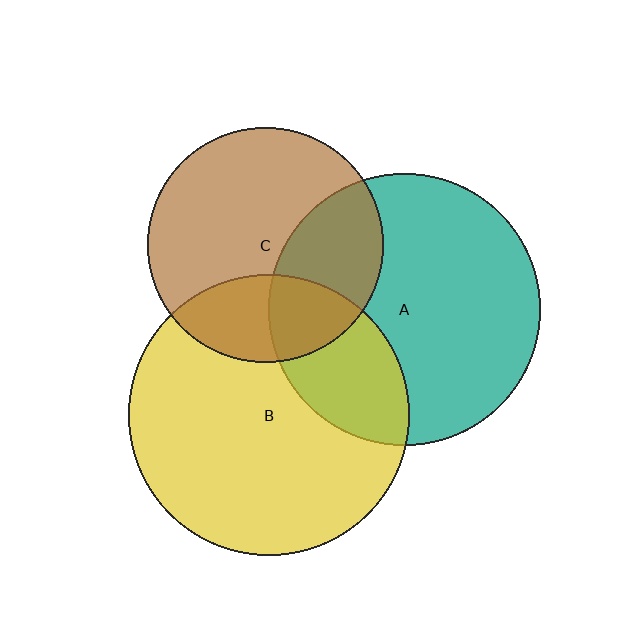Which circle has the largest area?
Circle B (yellow).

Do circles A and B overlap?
Yes.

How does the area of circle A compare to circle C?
Approximately 1.3 times.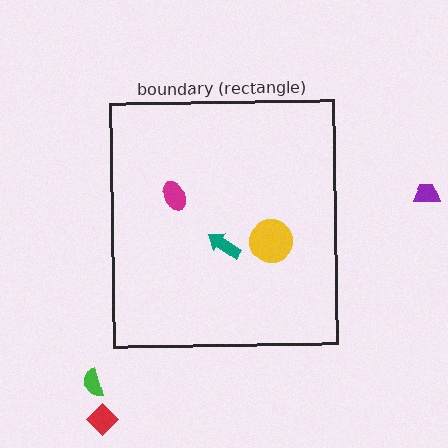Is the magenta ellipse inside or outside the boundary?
Inside.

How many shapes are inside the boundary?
3 inside, 3 outside.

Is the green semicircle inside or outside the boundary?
Outside.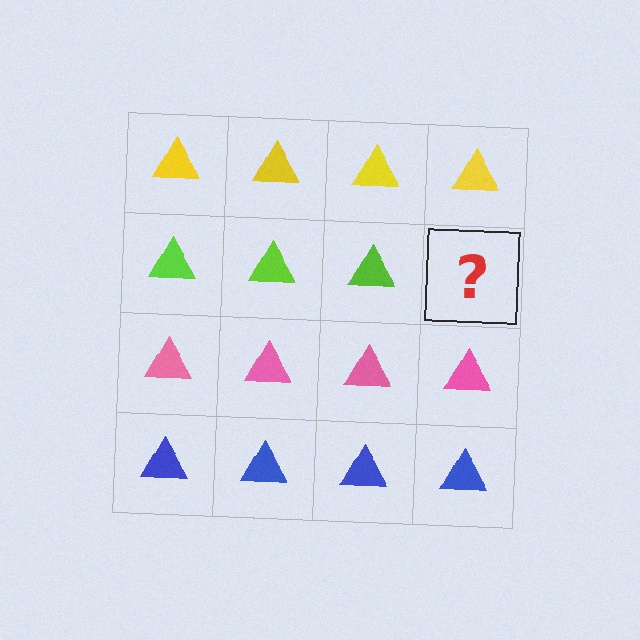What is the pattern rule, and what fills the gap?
The rule is that each row has a consistent color. The gap should be filled with a lime triangle.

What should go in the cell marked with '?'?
The missing cell should contain a lime triangle.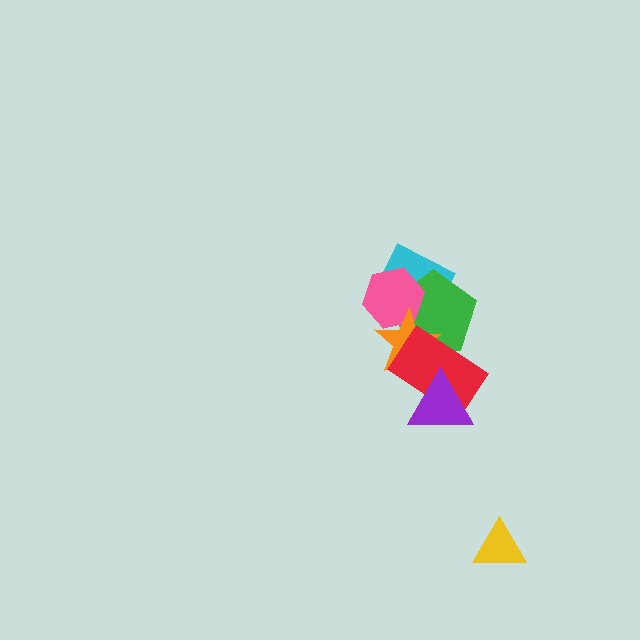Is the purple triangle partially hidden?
No, no other shape covers it.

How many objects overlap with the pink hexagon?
3 objects overlap with the pink hexagon.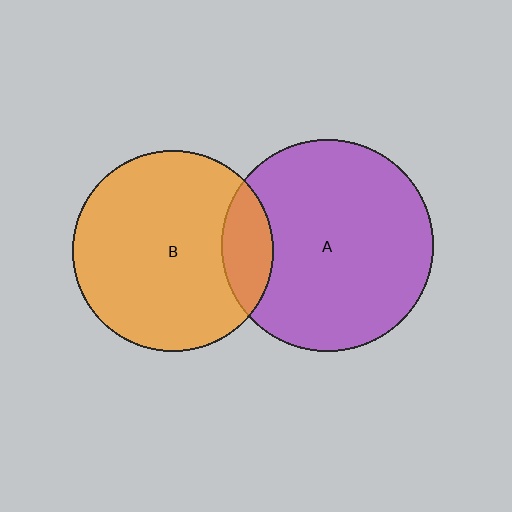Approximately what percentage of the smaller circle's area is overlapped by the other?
Approximately 15%.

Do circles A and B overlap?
Yes.